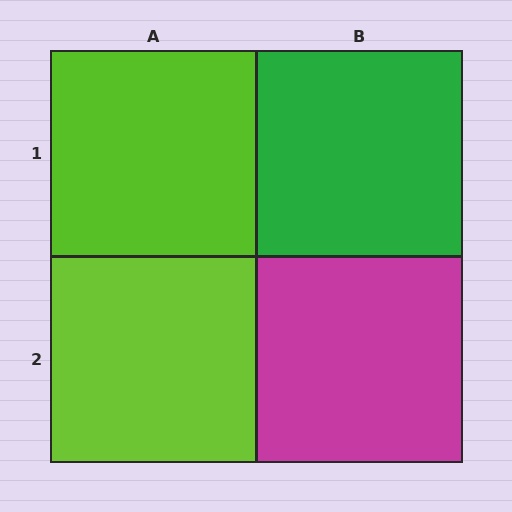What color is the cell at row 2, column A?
Lime.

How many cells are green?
1 cell is green.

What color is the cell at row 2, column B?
Magenta.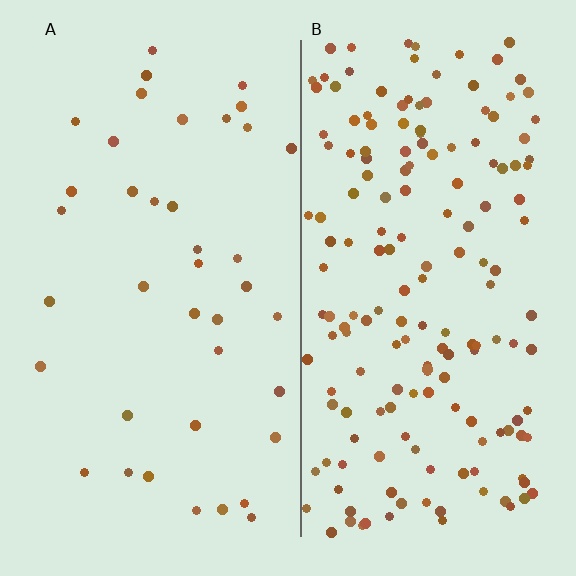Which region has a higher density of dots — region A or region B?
B (the right).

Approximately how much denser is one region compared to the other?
Approximately 4.4× — region B over region A.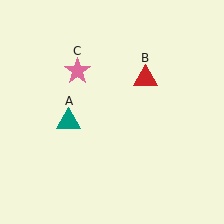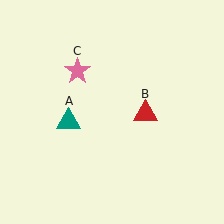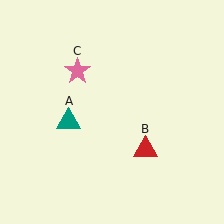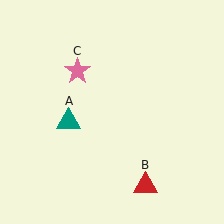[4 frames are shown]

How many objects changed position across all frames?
1 object changed position: red triangle (object B).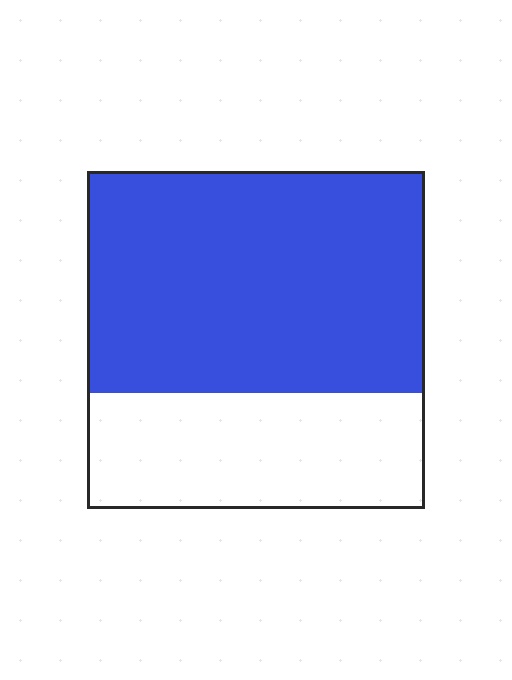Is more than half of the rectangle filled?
Yes.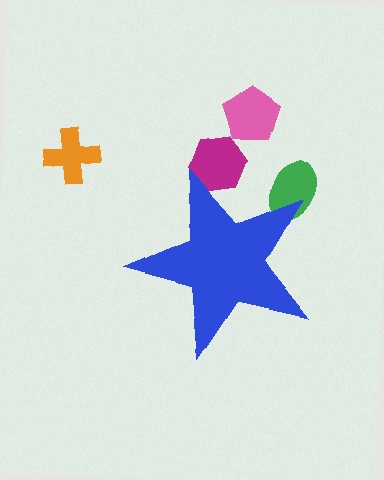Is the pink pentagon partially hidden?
No, the pink pentagon is fully visible.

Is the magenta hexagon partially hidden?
Yes, the magenta hexagon is partially hidden behind the blue star.